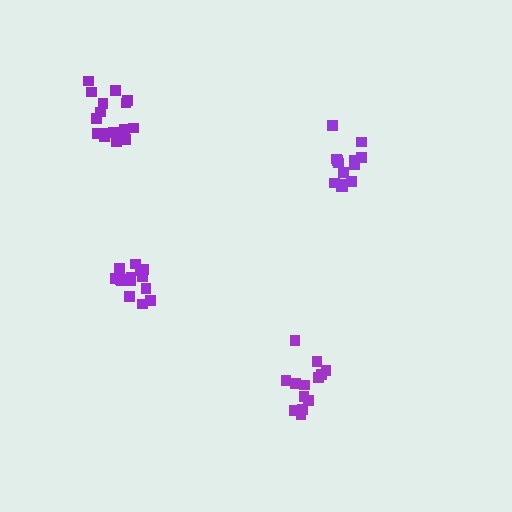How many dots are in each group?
Group 1: 17 dots, Group 2: 13 dots, Group 3: 14 dots, Group 4: 17 dots (61 total).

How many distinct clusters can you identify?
There are 4 distinct clusters.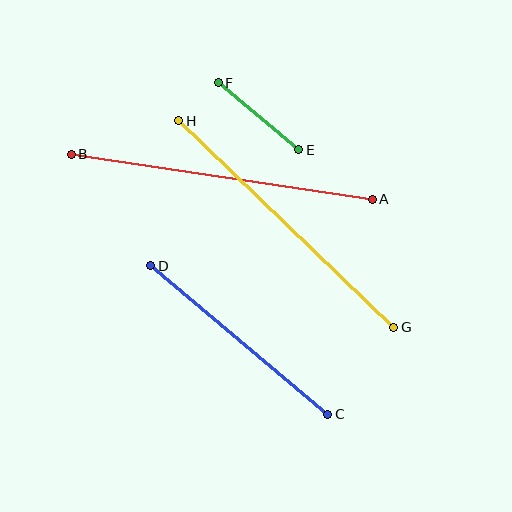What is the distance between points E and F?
The distance is approximately 105 pixels.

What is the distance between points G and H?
The distance is approximately 298 pixels.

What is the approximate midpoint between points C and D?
The midpoint is at approximately (239, 340) pixels.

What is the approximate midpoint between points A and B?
The midpoint is at approximately (222, 177) pixels.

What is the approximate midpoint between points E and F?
The midpoint is at approximately (258, 116) pixels.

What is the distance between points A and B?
The distance is approximately 304 pixels.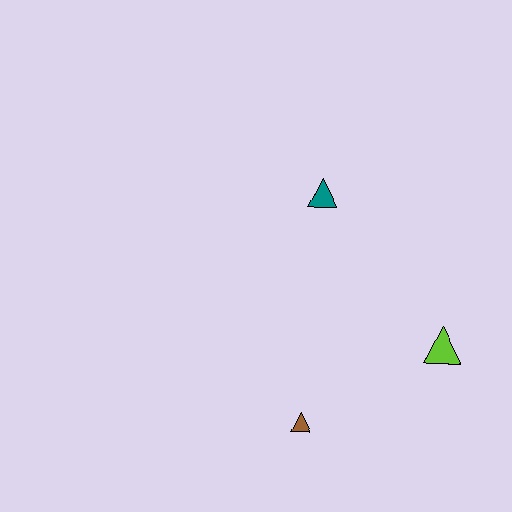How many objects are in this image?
There are 3 objects.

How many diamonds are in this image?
There are no diamonds.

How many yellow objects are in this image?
There are no yellow objects.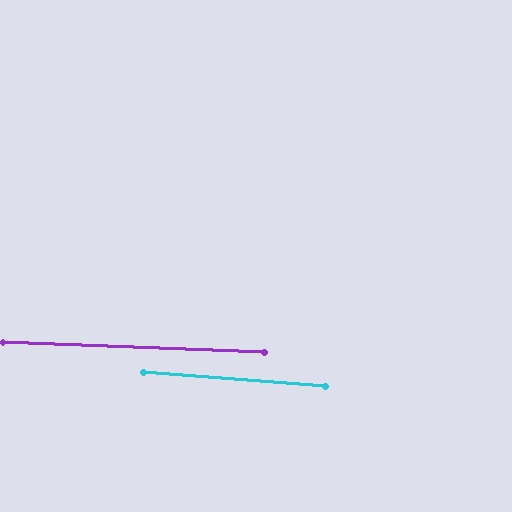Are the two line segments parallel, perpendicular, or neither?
Parallel — their directions differ by only 1.9°.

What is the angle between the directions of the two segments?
Approximately 2 degrees.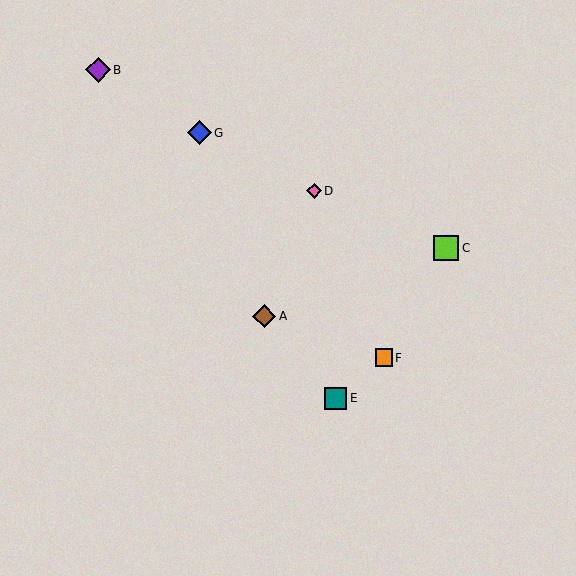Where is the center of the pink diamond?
The center of the pink diamond is at (314, 191).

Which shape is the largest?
The lime square (labeled C) is the largest.